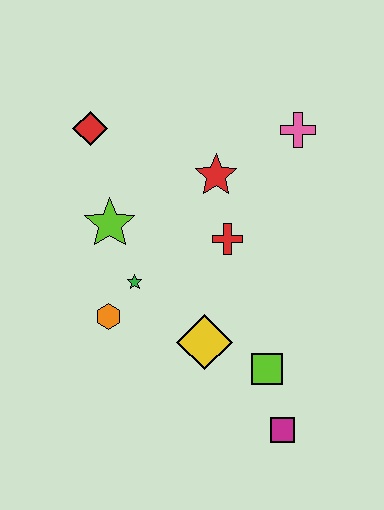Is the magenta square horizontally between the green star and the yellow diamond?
No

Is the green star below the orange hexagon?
No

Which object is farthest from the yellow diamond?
The red diamond is farthest from the yellow diamond.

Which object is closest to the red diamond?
The lime star is closest to the red diamond.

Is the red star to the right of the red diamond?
Yes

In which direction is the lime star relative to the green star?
The lime star is above the green star.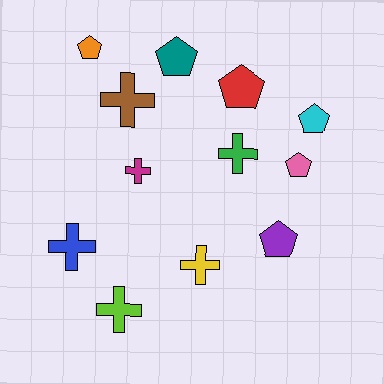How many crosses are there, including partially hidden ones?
There are 6 crosses.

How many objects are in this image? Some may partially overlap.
There are 12 objects.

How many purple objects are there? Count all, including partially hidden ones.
There is 1 purple object.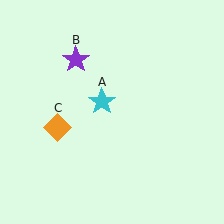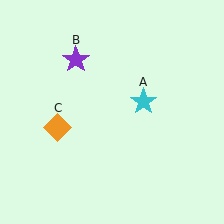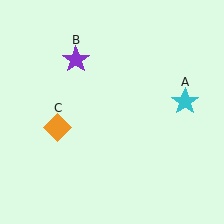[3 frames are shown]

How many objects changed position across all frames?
1 object changed position: cyan star (object A).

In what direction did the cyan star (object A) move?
The cyan star (object A) moved right.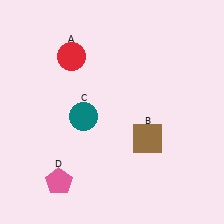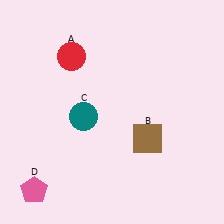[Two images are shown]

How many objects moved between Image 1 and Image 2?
1 object moved between the two images.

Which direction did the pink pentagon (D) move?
The pink pentagon (D) moved left.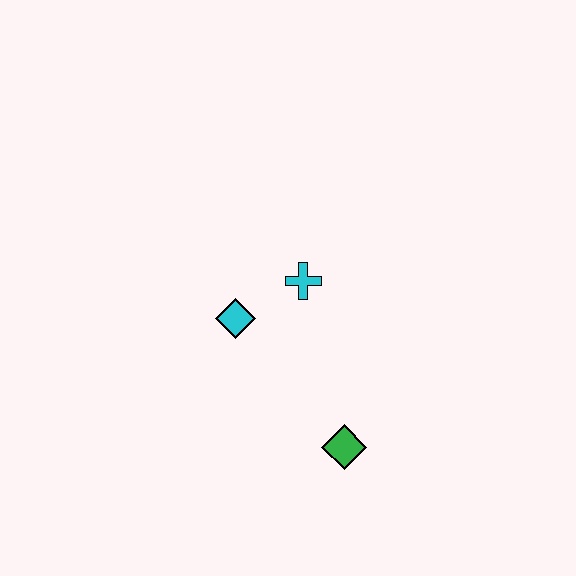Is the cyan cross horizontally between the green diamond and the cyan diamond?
Yes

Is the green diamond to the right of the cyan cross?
Yes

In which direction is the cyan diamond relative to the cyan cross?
The cyan diamond is to the left of the cyan cross.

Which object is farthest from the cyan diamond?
The green diamond is farthest from the cyan diamond.